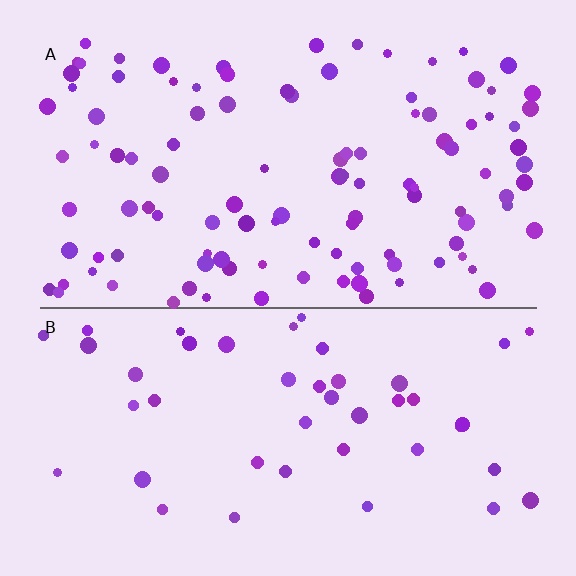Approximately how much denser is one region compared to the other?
Approximately 2.4× — region A over region B.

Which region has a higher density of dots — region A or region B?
A (the top).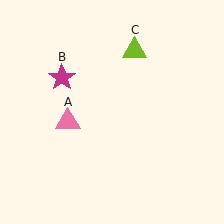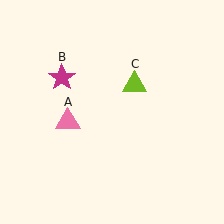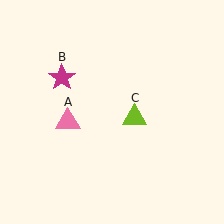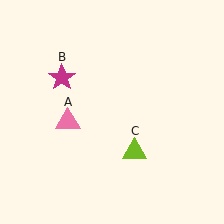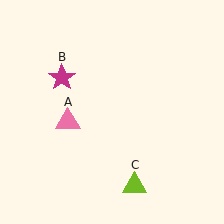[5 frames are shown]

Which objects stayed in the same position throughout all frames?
Pink triangle (object A) and magenta star (object B) remained stationary.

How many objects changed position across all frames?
1 object changed position: lime triangle (object C).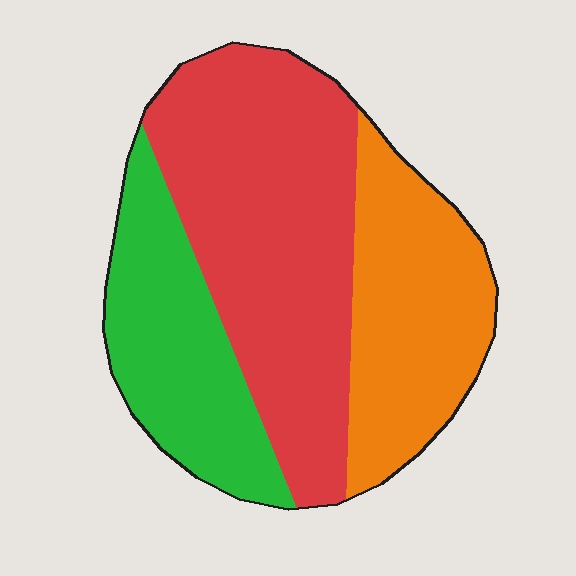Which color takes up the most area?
Red, at roughly 45%.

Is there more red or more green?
Red.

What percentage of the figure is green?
Green covers 25% of the figure.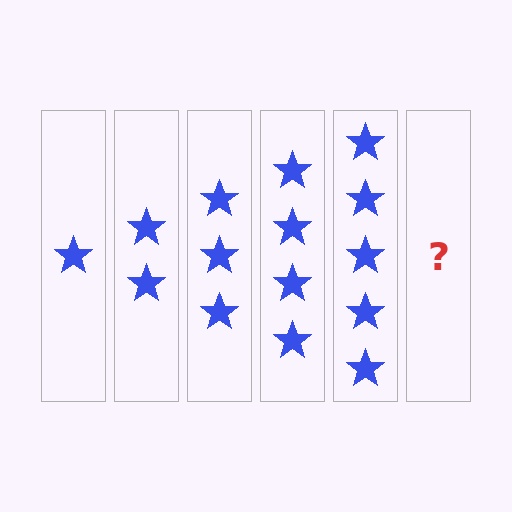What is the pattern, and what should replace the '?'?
The pattern is that each step adds one more star. The '?' should be 6 stars.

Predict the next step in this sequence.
The next step is 6 stars.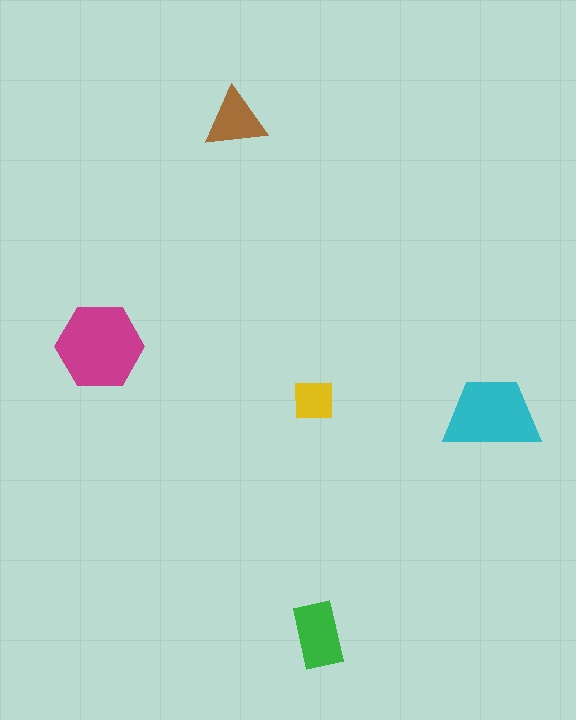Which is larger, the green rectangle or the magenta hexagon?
The magenta hexagon.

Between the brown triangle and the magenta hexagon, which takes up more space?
The magenta hexagon.